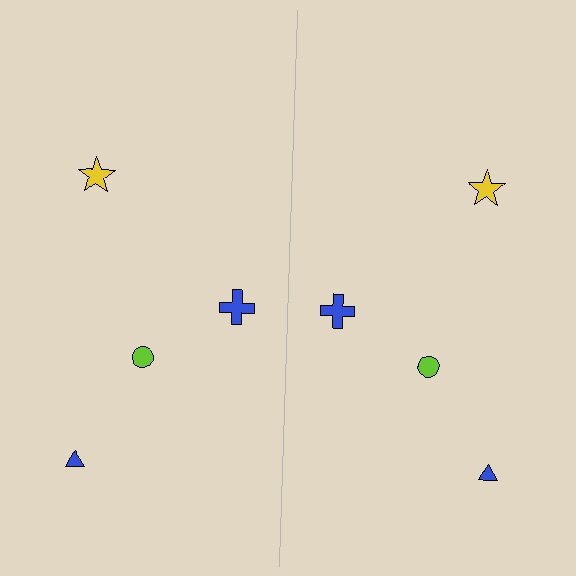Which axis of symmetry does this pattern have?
The pattern has a vertical axis of symmetry running through the center of the image.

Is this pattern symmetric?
Yes, this pattern has bilateral (reflection) symmetry.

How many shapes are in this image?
There are 8 shapes in this image.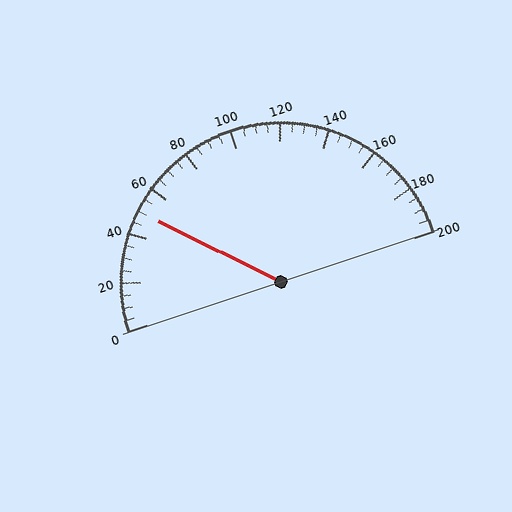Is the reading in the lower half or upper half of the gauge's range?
The reading is in the lower half of the range (0 to 200).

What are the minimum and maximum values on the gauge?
The gauge ranges from 0 to 200.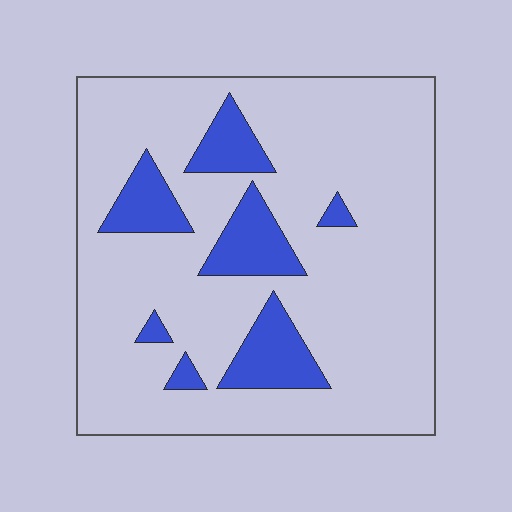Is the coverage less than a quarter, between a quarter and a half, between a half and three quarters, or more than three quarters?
Less than a quarter.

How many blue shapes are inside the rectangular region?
7.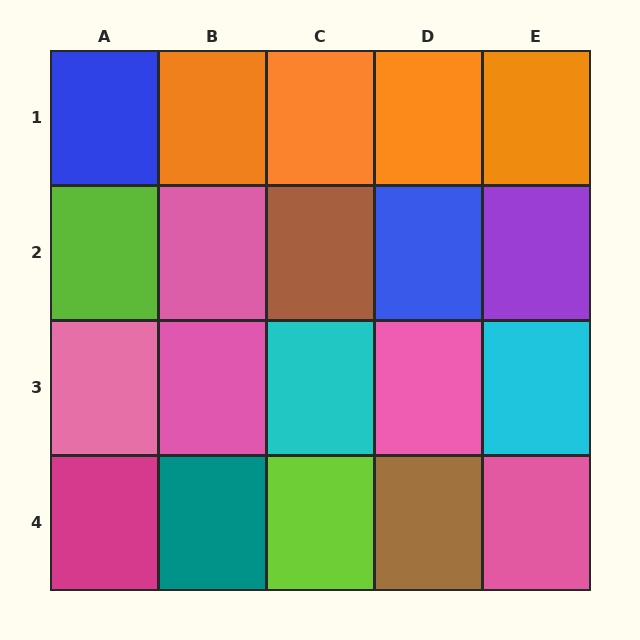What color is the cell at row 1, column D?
Orange.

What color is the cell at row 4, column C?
Lime.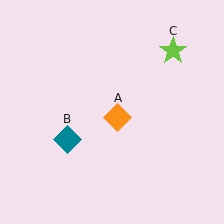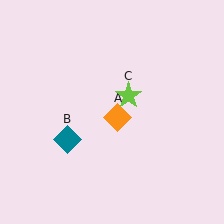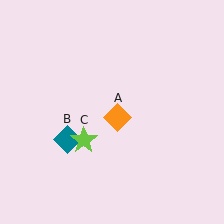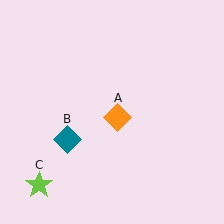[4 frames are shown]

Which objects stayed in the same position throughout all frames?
Orange diamond (object A) and teal diamond (object B) remained stationary.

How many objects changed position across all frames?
1 object changed position: lime star (object C).